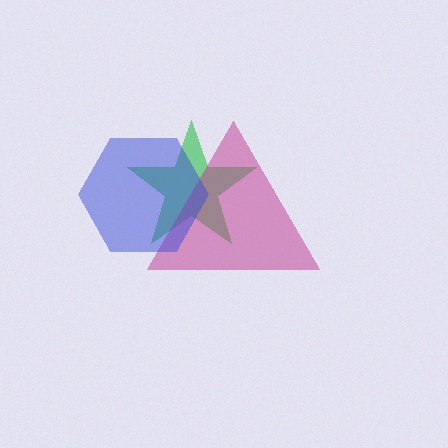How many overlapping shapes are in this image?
There are 3 overlapping shapes in the image.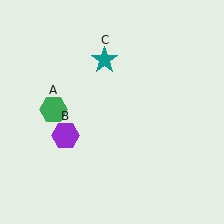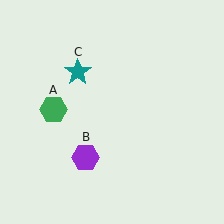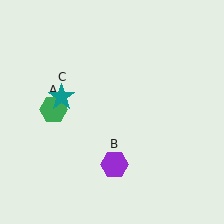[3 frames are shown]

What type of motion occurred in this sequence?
The purple hexagon (object B), teal star (object C) rotated counterclockwise around the center of the scene.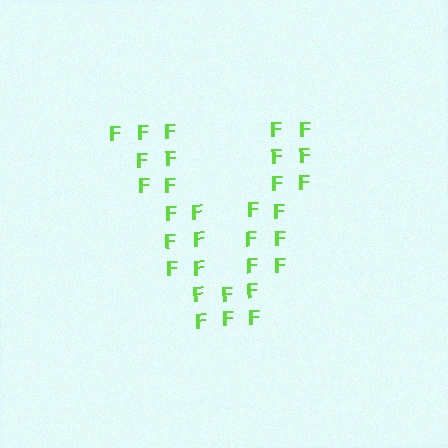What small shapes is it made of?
It is made of small letter F's.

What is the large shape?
The large shape is the letter V.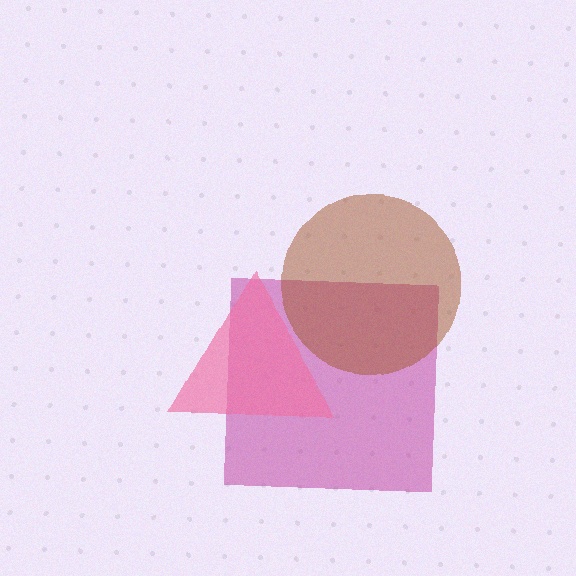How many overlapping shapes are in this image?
There are 3 overlapping shapes in the image.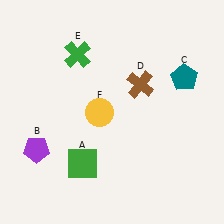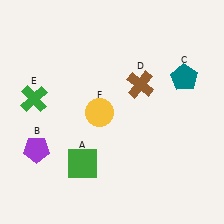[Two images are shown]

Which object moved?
The green cross (E) moved down.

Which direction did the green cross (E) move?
The green cross (E) moved down.